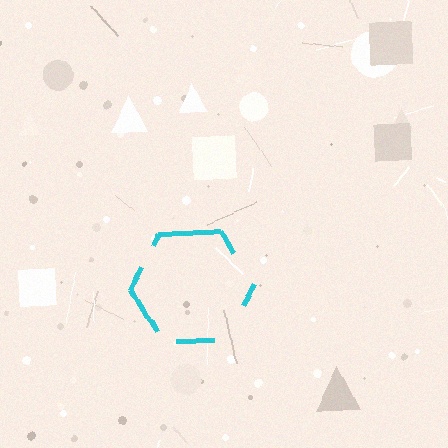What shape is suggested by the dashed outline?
The dashed outline suggests a hexagon.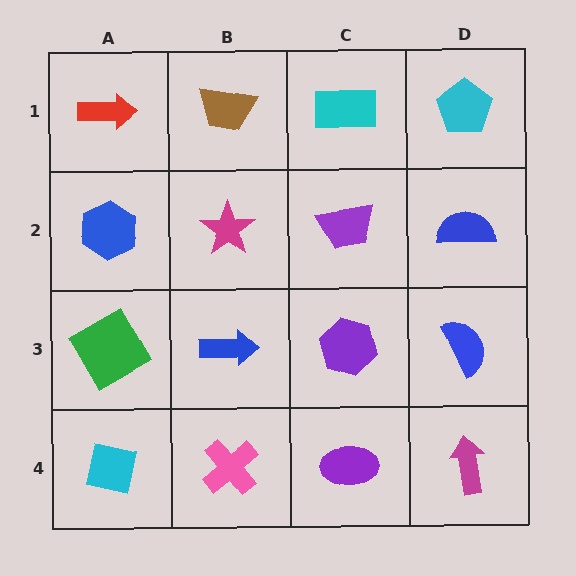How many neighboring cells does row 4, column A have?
2.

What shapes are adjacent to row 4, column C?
A purple hexagon (row 3, column C), a pink cross (row 4, column B), a magenta arrow (row 4, column D).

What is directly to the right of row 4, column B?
A purple ellipse.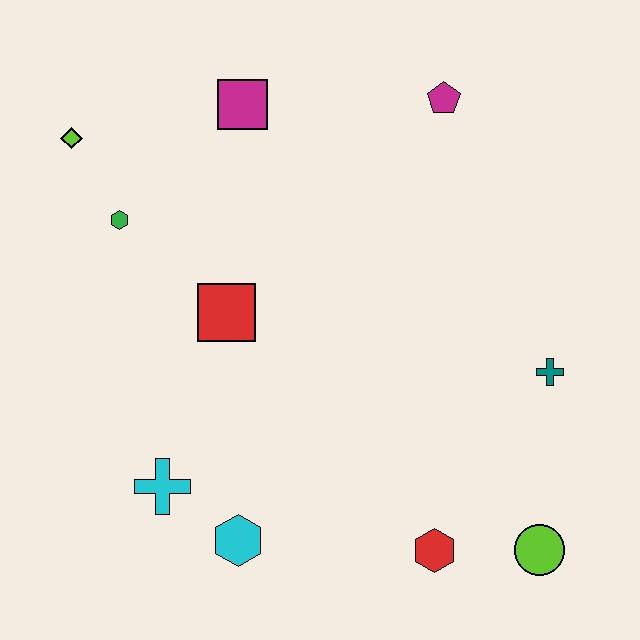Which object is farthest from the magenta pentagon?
The cyan hexagon is farthest from the magenta pentagon.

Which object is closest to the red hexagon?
The lime circle is closest to the red hexagon.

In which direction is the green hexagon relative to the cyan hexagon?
The green hexagon is above the cyan hexagon.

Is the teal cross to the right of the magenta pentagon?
Yes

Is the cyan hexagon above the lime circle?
Yes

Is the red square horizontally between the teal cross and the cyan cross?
Yes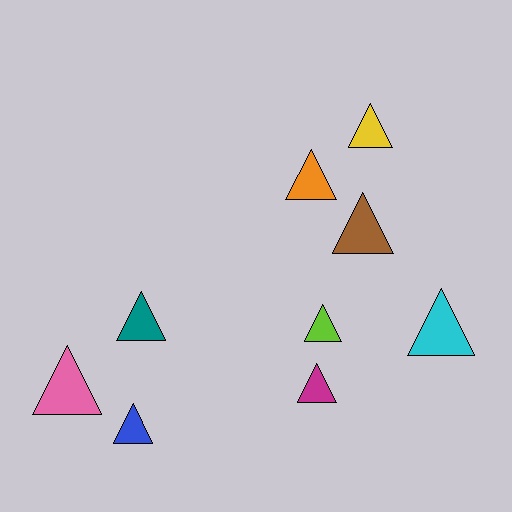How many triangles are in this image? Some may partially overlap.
There are 9 triangles.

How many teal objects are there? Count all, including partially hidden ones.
There is 1 teal object.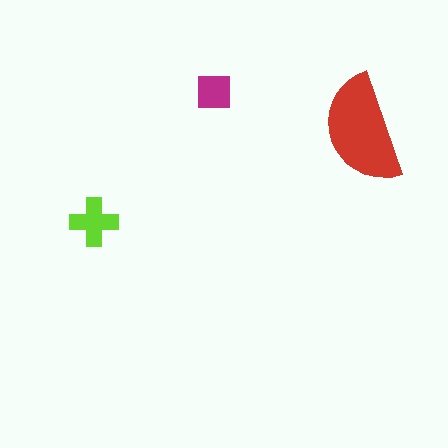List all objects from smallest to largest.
The magenta square, the lime cross, the red semicircle.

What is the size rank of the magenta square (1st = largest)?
3rd.